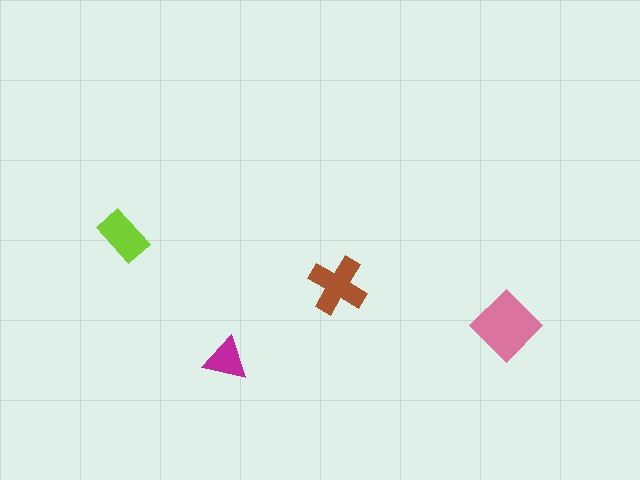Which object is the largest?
The pink diamond.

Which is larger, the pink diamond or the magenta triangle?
The pink diamond.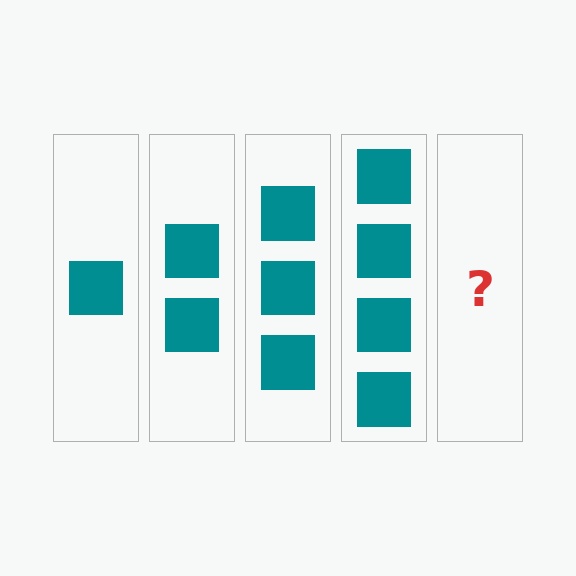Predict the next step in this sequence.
The next step is 5 squares.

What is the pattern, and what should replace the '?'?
The pattern is that each step adds one more square. The '?' should be 5 squares.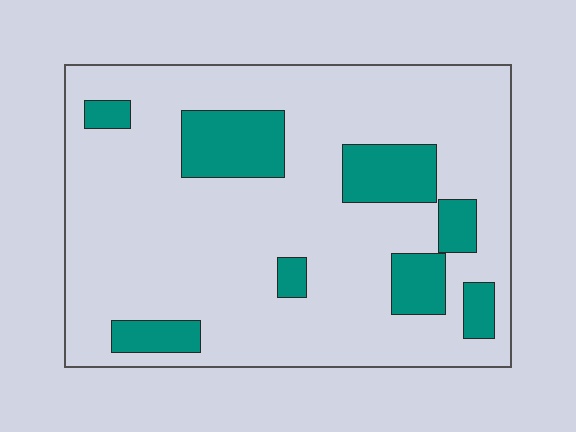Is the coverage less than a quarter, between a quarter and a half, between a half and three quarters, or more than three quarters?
Less than a quarter.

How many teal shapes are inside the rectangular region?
8.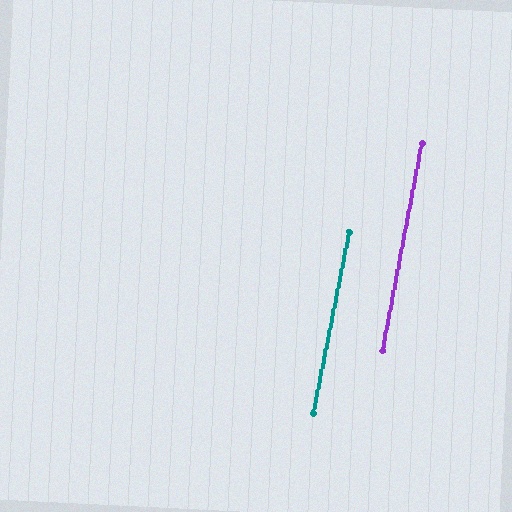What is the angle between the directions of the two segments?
Approximately 0 degrees.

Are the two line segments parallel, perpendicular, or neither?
Parallel — their directions differ by only 0.2°.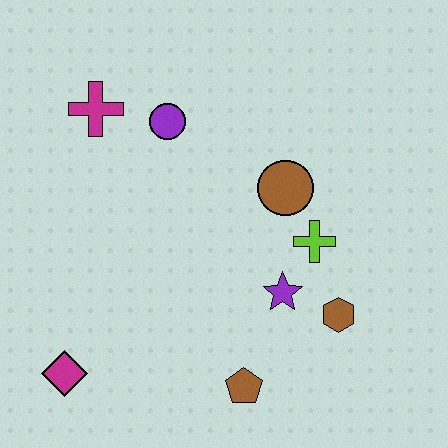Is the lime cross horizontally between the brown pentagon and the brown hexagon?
Yes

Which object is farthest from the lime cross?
The magenta diamond is farthest from the lime cross.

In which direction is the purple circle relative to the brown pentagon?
The purple circle is above the brown pentagon.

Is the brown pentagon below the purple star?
Yes